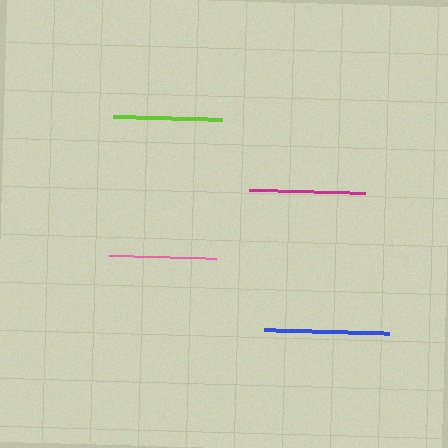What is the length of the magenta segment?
The magenta segment is approximately 116 pixels long.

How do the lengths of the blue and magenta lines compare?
The blue and magenta lines are approximately the same length.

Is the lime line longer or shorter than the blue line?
The blue line is longer than the lime line.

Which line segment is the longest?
The blue line is the longest at approximately 125 pixels.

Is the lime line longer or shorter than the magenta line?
The magenta line is longer than the lime line.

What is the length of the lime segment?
The lime segment is approximately 109 pixels long.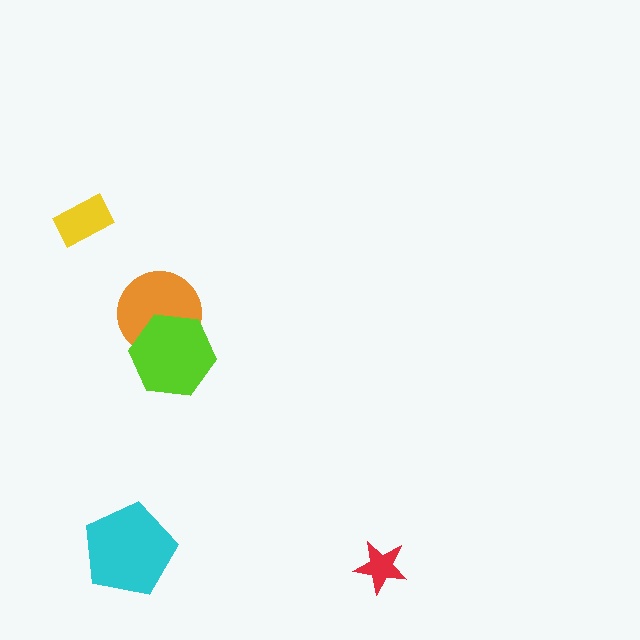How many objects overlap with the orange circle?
1 object overlaps with the orange circle.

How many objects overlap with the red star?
0 objects overlap with the red star.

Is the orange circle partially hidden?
Yes, it is partially covered by another shape.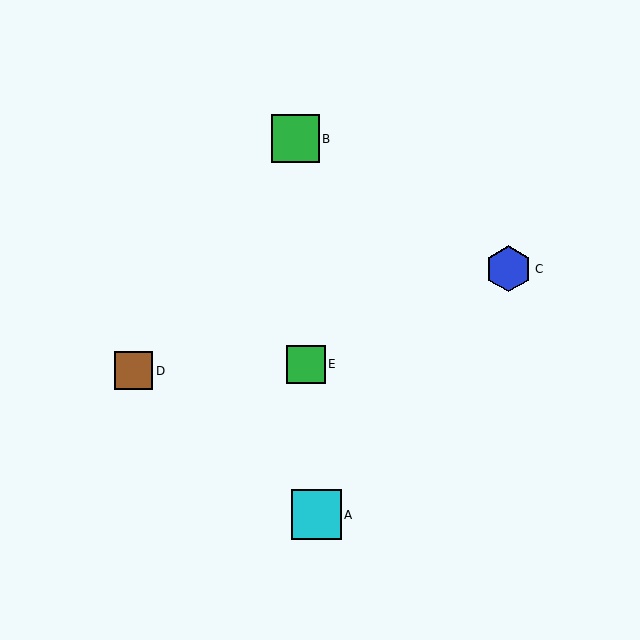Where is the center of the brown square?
The center of the brown square is at (134, 371).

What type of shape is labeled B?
Shape B is a green square.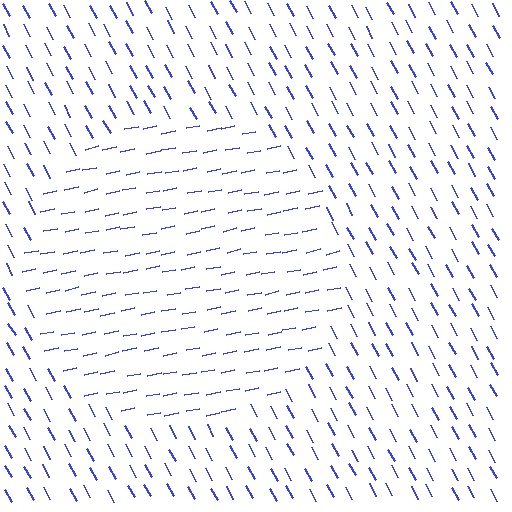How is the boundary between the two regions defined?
The boundary is defined purely by a change in line orientation (approximately 73 degrees difference). All lines are the same color and thickness.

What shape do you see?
I see a circle.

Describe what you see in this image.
The image is filled with small blue line segments. A circle region in the image has lines oriented differently from the surrounding lines, creating a visible texture boundary.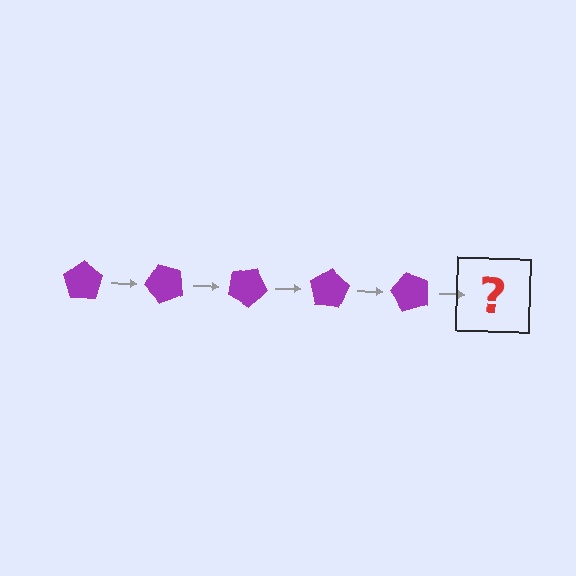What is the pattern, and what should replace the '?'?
The pattern is that the pentagon rotates 50 degrees each step. The '?' should be a purple pentagon rotated 250 degrees.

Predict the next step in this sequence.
The next step is a purple pentagon rotated 250 degrees.